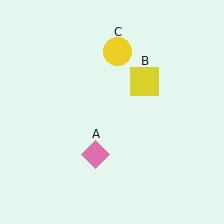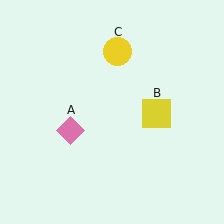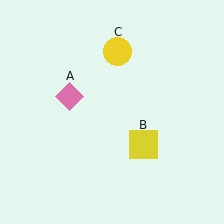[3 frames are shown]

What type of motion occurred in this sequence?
The pink diamond (object A), yellow square (object B) rotated clockwise around the center of the scene.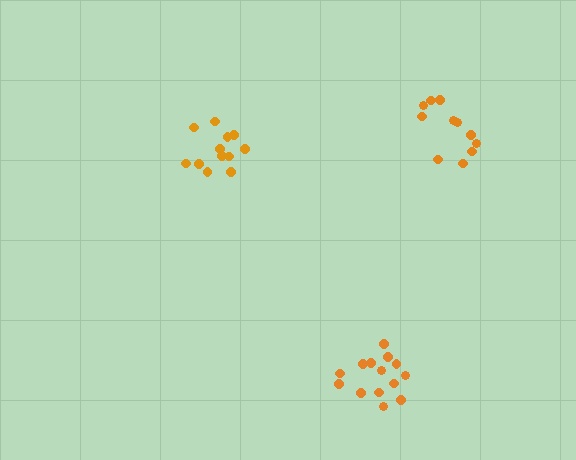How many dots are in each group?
Group 1: 11 dots, Group 2: 14 dots, Group 3: 12 dots (37 total).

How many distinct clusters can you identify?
There are 3 distinct clusters.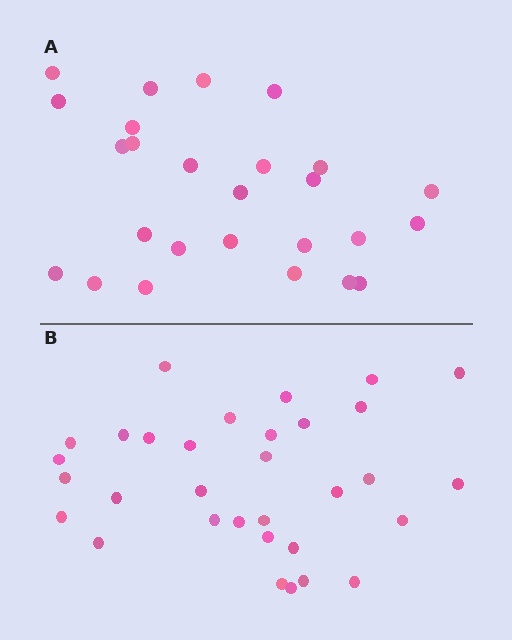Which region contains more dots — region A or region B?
Region B (the bottom region) has more dots.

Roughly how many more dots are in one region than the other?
Region B has about 6 more dots than region A.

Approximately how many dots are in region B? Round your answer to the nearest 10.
About 30 dots. (The exact count is 32, which rounds to 30.)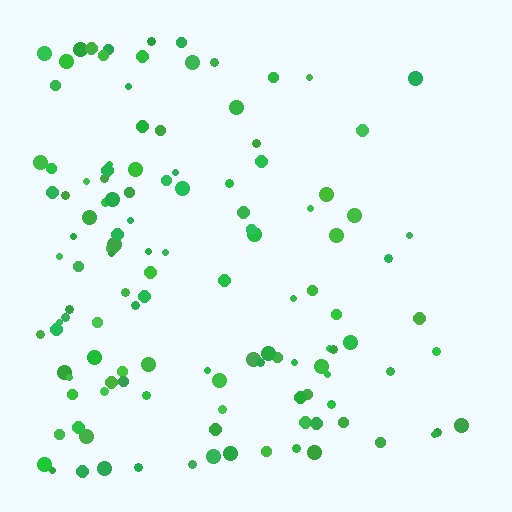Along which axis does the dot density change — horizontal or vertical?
Horizontal.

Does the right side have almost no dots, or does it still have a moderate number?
Still a moderate number, just noticeably fewer than the left.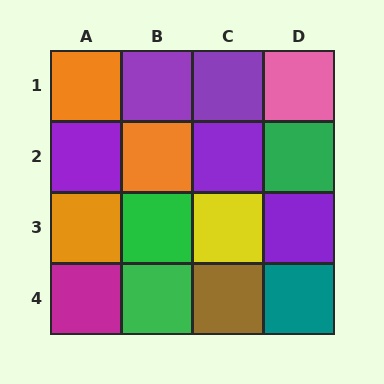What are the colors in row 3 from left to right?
Orange, green, yellow, purple.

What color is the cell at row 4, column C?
Brown.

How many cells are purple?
5 cells are purple.